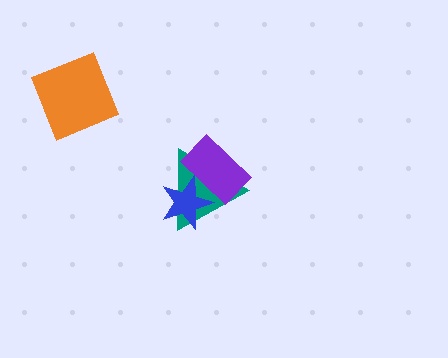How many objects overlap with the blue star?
2 objects overlap with the blue star.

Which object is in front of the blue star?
The purple rectangle is in front of the blue star.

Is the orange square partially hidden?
No, no other shape covers it.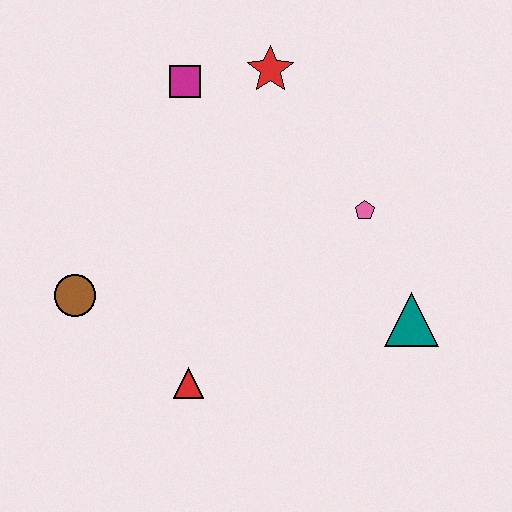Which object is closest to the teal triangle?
The pink pentagon is closest to the teal triangle.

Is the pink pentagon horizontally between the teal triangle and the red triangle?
Yes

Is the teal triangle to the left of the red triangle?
No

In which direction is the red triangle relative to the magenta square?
The red triangle is below the magenta square.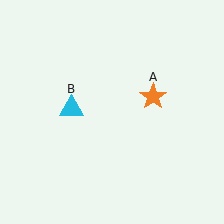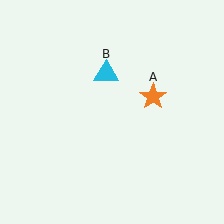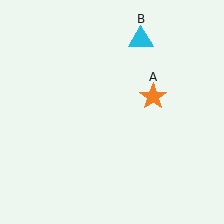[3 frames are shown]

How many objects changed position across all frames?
1 object changed position: cyan triangle (object B).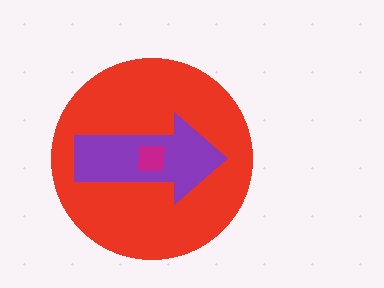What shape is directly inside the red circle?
The purple arrow.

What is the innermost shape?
The magenta square.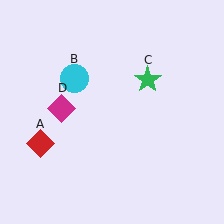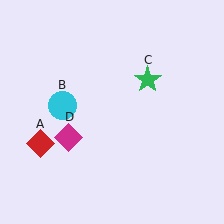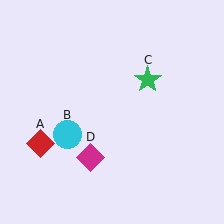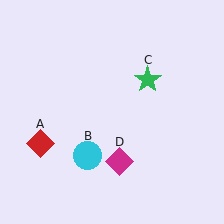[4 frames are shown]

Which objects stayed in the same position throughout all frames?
Red diamond (object A) and green star (object C) remained stationary.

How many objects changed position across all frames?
2 objects changed position: cyan circle (object B), magenta diamond (object D).